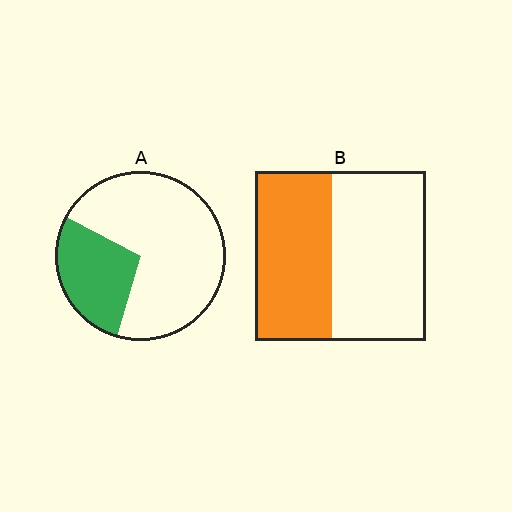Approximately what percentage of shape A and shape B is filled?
A is approximately 30% and B is approximately 45%.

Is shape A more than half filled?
No.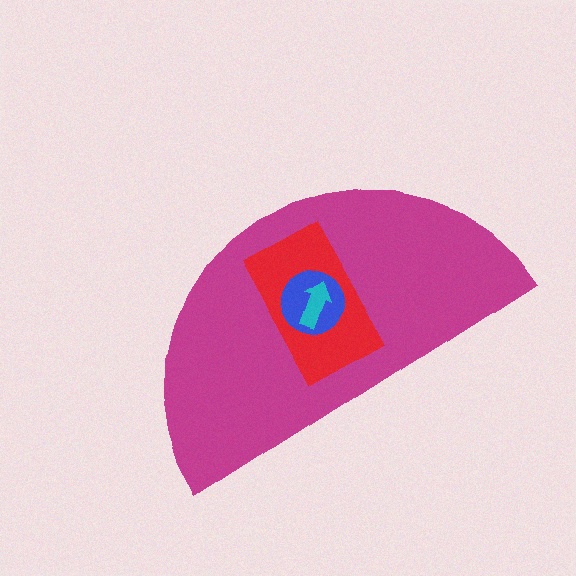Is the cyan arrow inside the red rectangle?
Yes.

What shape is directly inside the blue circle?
The cyan arrow.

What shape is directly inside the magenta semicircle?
The red rectangle.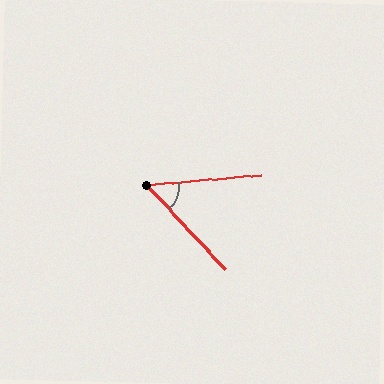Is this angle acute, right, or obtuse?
It is acute.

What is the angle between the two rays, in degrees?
Approximately 52 degrees.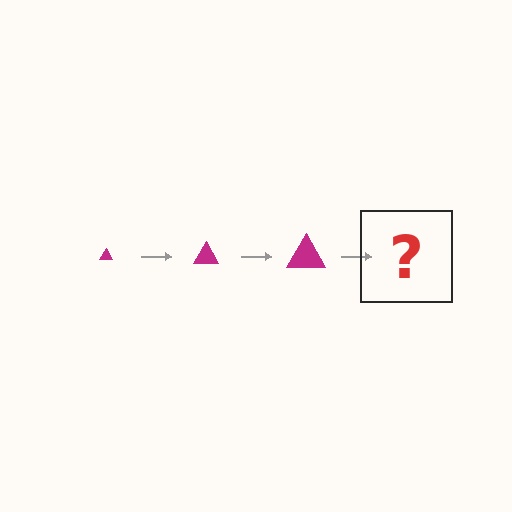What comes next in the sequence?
The next element should be a magenta triangle, larger than the previous one.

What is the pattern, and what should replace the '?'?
The pattern is that the triangle gets progressively larger each step. The '?' should be a magenta triangle, larger than the previous one.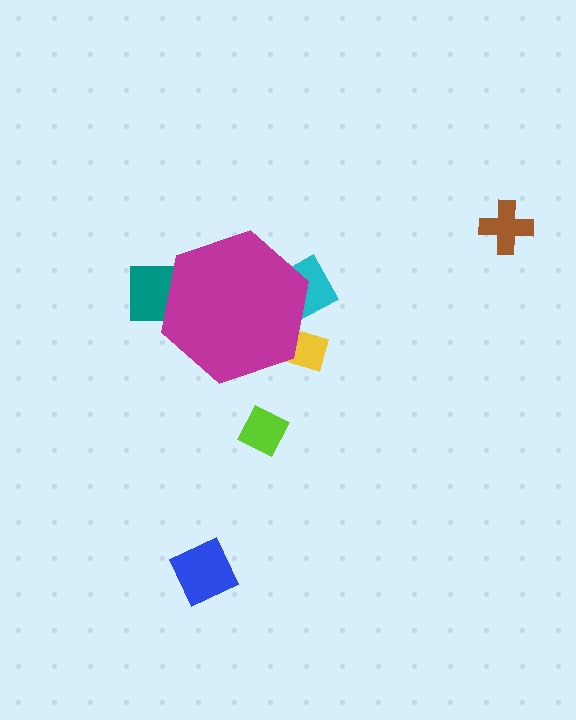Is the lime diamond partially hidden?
No, the lime diamond is fully visible.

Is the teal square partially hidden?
Yes, the teal square is partially hidden behind the magenta hexagon.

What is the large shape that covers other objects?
A magenta hexagon.